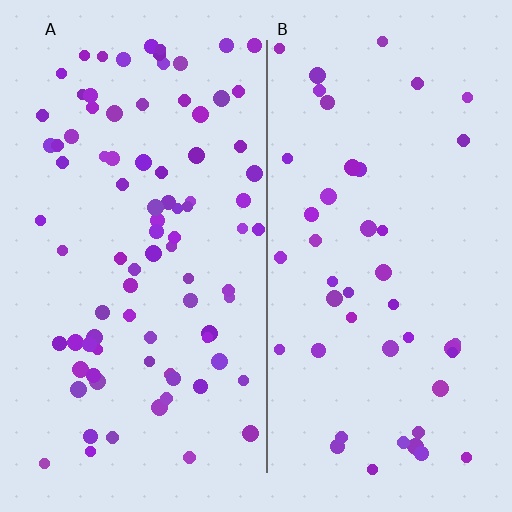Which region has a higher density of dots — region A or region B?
A (the left).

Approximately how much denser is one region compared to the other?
Approximately 1.9× — region A over region B.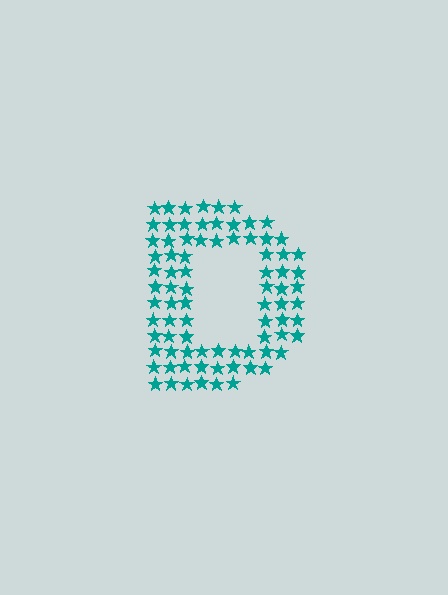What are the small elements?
The small elements are stars.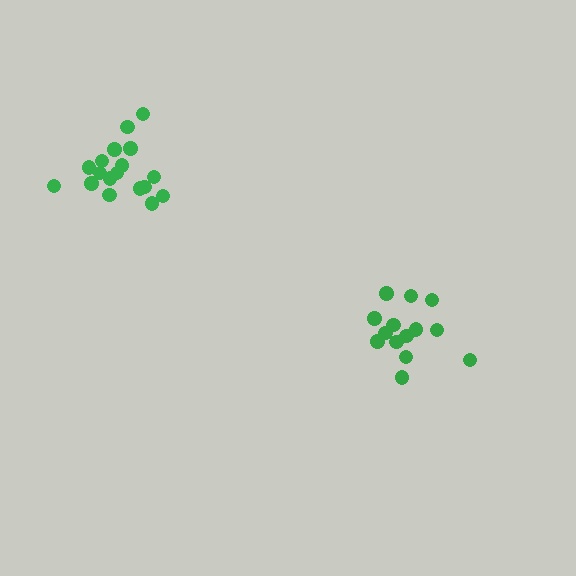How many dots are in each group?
Group 1: 18 dots, Group 2: 14 dots (32 total).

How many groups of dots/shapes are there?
There are 2 groups.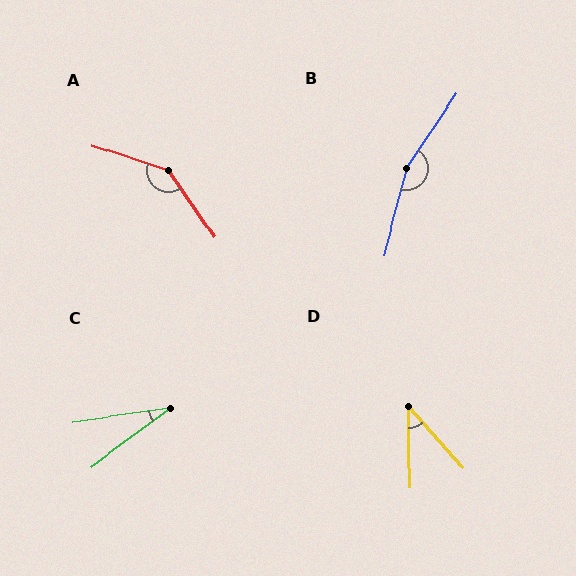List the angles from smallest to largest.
C (28°), D (41°), A (143°), B (161°).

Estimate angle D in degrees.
Approximately 41 degrees.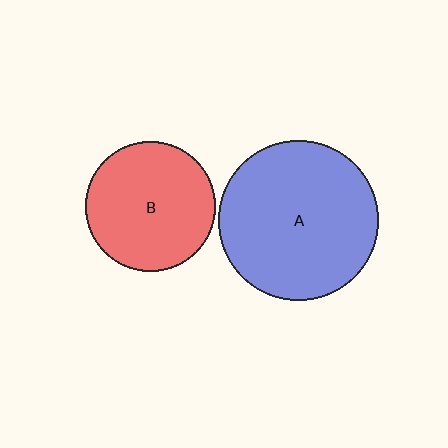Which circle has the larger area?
Circle A (blue).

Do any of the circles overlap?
No, none of the circles overlap.